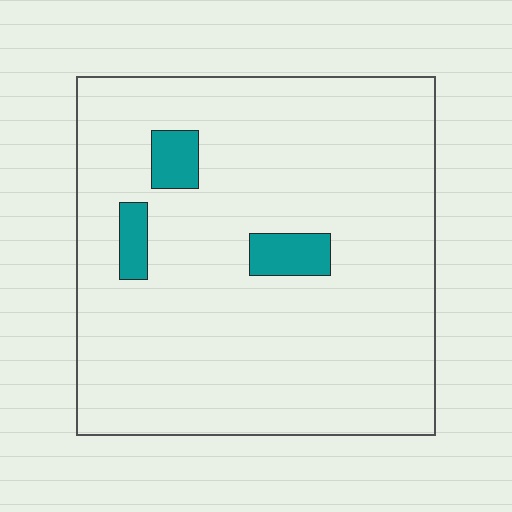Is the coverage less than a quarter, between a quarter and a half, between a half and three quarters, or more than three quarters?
Less than a quarter.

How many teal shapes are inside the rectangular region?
3.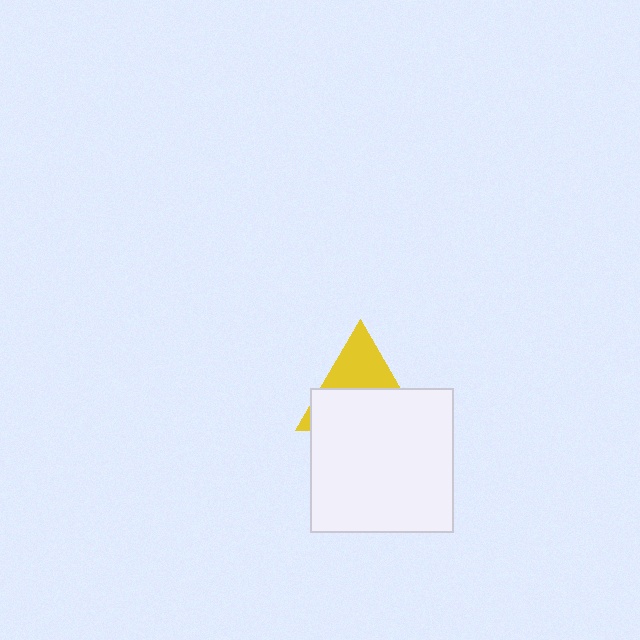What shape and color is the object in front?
The object in front is a white square.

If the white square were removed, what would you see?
You would see the complete yellow triangle.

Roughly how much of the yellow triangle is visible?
A small part of it is visible (roughly 40%).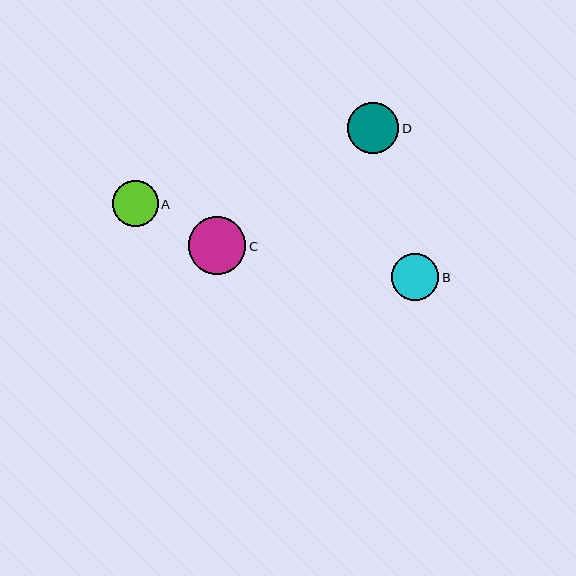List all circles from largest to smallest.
From largest to smallest: C, D, B, A.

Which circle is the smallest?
Circle A is the smallest with a size of approximately 46 pixels.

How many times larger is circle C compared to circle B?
Circle C is approximately 1.2 times the size of circle B.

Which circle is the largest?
Circle C is the largest with a size of approximately 58 pixels.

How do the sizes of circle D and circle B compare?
Circle D and circle B are approximately the same size.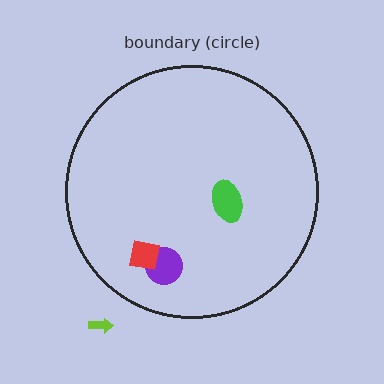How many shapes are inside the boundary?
3 inside, 1 outside.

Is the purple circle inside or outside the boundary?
Inside.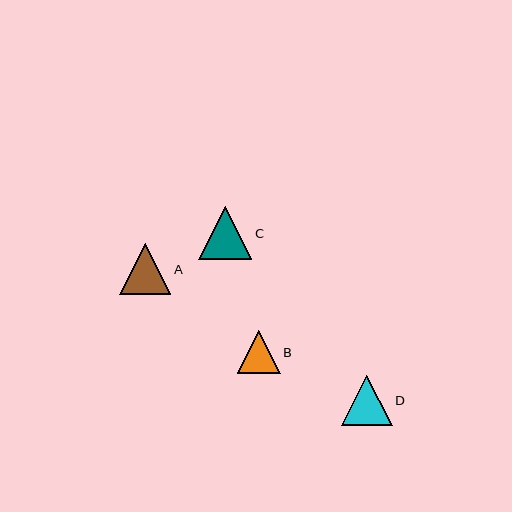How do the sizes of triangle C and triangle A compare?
Triangle C and triangle A are approximately the same size.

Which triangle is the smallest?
Triangle B is the smallest with a size of approximately 43 pixels.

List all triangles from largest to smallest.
From largest to smallest: C, A, D, B.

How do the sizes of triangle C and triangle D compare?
Triangle C and triangle D are approximately the same size.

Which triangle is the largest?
Triangle C is the largest with a size of approximately 53 pixels.